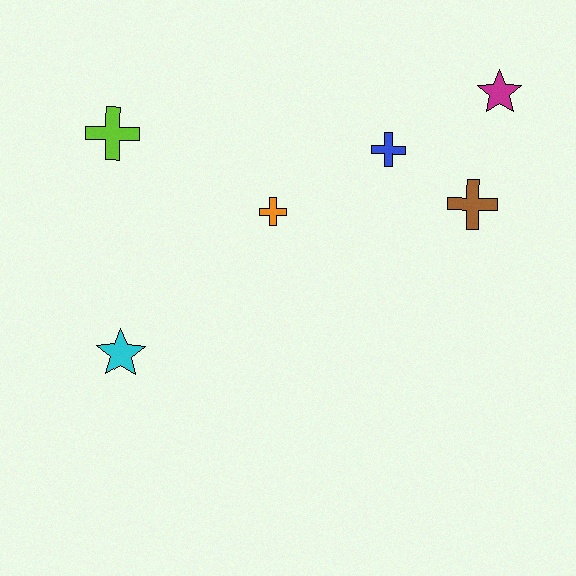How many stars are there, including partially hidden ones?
There are 2 stars.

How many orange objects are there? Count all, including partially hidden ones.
There is 1 orange object.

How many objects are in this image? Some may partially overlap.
There are 6 objects.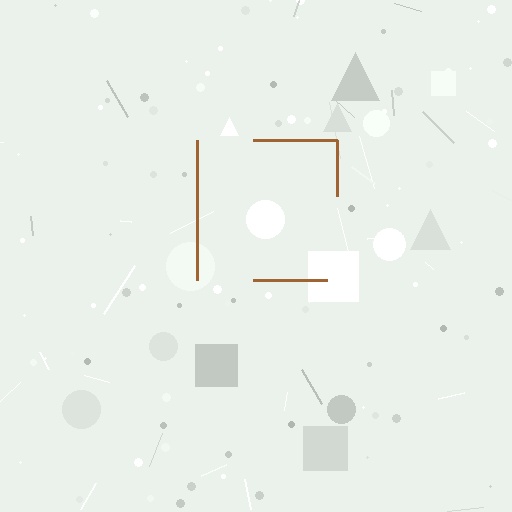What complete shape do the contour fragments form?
The contour fragments form a square.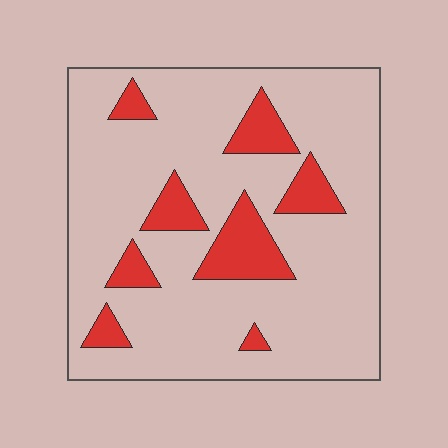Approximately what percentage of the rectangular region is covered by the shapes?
Approximately 15%.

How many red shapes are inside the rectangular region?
8.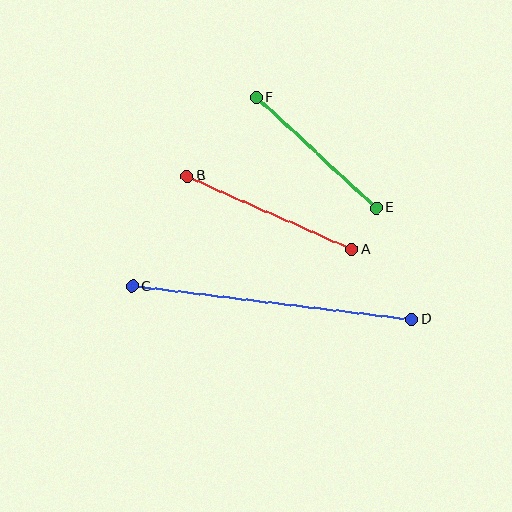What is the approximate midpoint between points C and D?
The midpoint is at approximately (272, 303) pixels.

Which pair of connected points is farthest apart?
Points C and D are farthest apart.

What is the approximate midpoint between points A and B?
The midpoint is at approximately (269, 213) pixels.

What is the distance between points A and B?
The distance is approximately 180 pixels.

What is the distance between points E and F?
The distance is approximately 163 pixels.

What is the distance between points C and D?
The distance is approximately 281 pixels.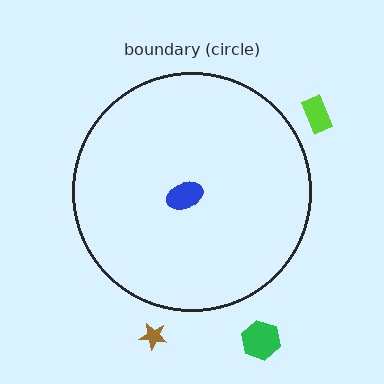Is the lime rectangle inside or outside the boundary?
Outside.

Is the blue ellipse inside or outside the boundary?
Inside.